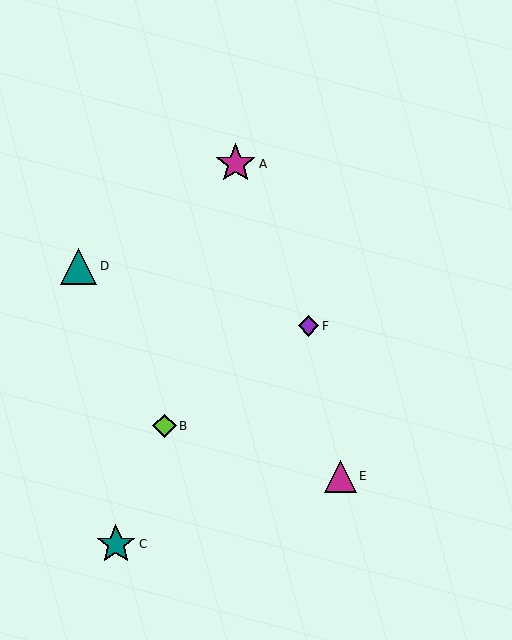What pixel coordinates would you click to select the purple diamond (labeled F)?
Click at (308, 326) to select the purple diamond F.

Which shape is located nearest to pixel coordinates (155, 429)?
The lime diamond (labeled B) at (164, 426) is nearest to that location.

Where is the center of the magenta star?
The center of the magenta star is at (236, 164).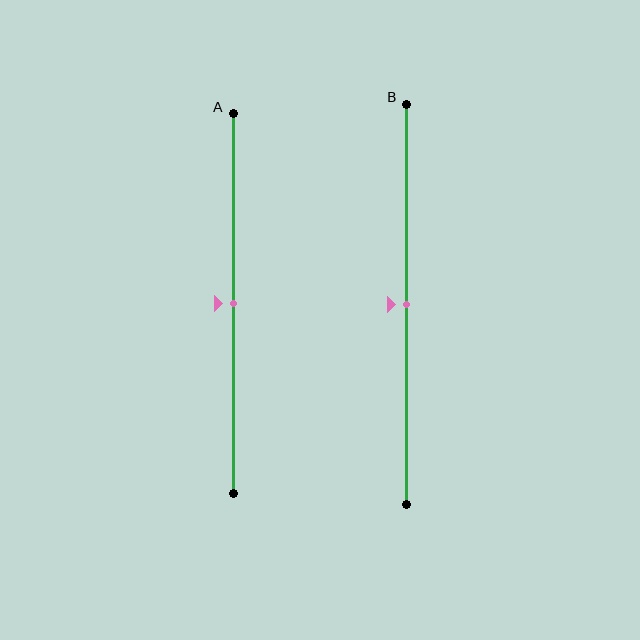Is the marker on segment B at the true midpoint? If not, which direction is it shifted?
Yes, the marker on segment B is at the true midpoint.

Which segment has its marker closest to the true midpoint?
Segment A has its marker closest to the true midpoint.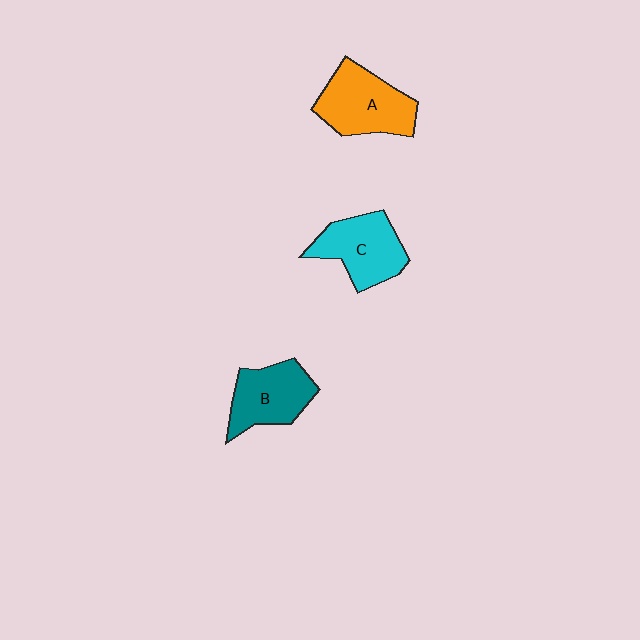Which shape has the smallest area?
Shape B (teal).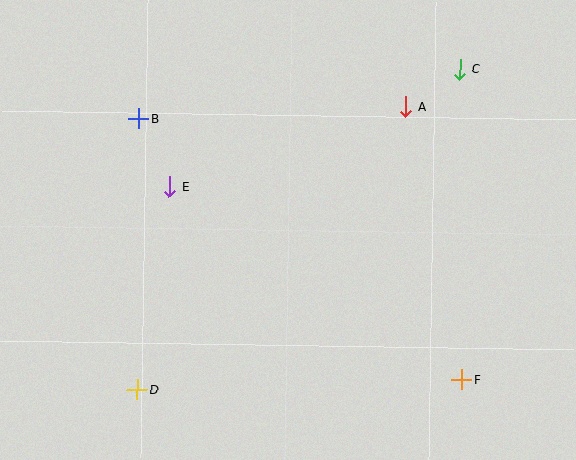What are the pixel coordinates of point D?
Point D is at (137, 390).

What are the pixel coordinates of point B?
Point B is at (139, 118).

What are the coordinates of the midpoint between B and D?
The midpoint between B and D is at (138, 254).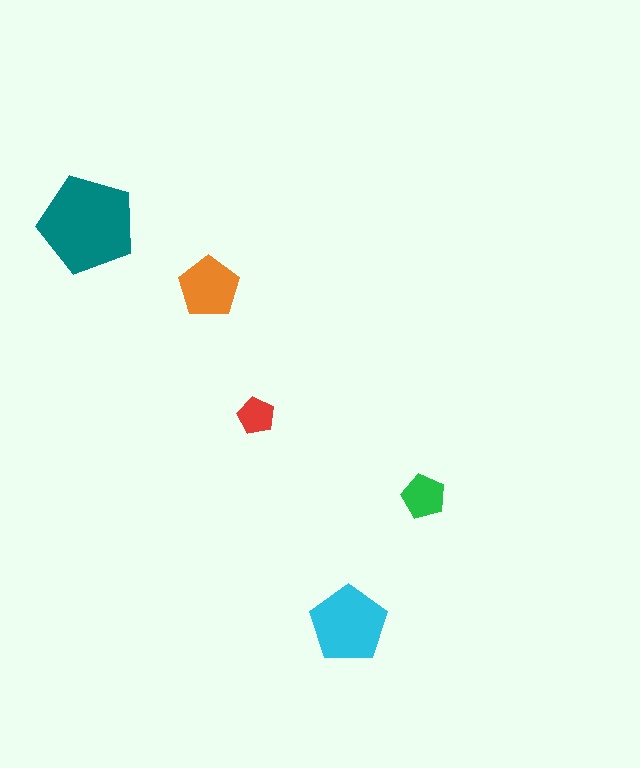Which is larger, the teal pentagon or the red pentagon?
The teal one.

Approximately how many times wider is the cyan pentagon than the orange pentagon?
About 1.5 times wider.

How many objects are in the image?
There are 5 objects in the image.